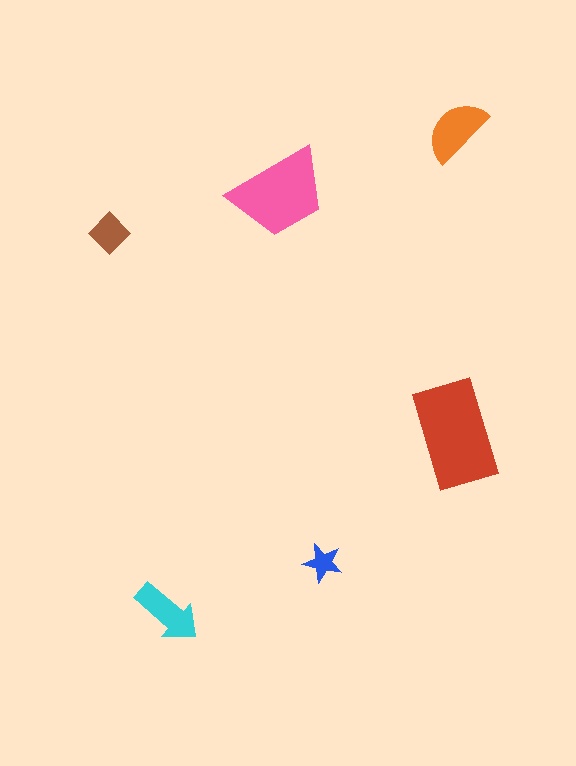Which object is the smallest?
The blue star.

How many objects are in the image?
There are 6 objects in the image.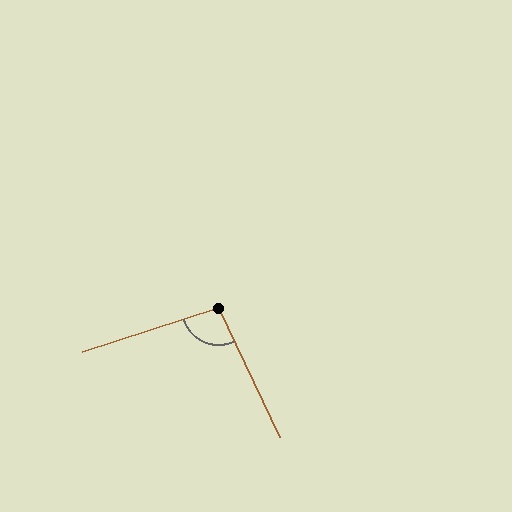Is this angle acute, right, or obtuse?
It is obtuse.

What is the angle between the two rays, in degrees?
Approximately 97 degrees.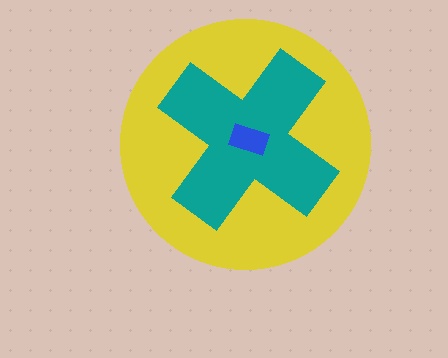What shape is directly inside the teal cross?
The blue rectangle.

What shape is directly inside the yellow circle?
The teal cross.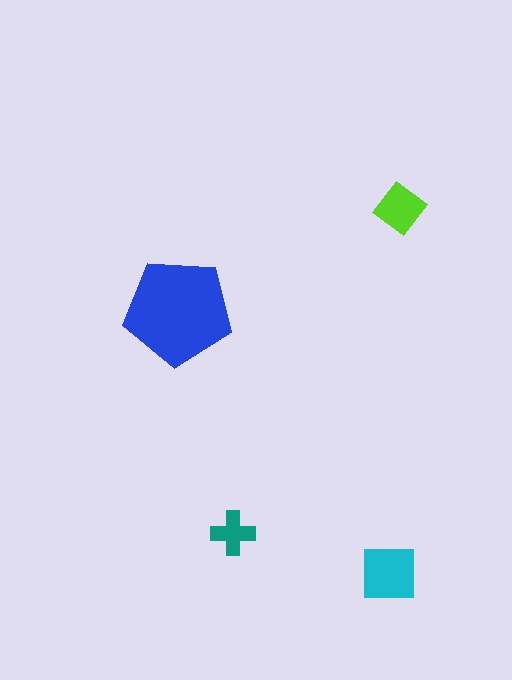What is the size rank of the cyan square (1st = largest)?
2nd.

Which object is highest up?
The lime diamond is topmost.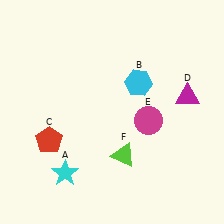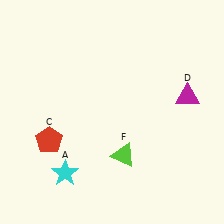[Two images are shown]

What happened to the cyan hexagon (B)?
The cyan hexagon (B) was removed in Image 2. It was in the top-right area of Image 1.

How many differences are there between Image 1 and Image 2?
There are 2 differences between the two images.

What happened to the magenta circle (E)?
The magenta circle (E) was removed in Image 2. It was in the bottom-right area of Image 1.